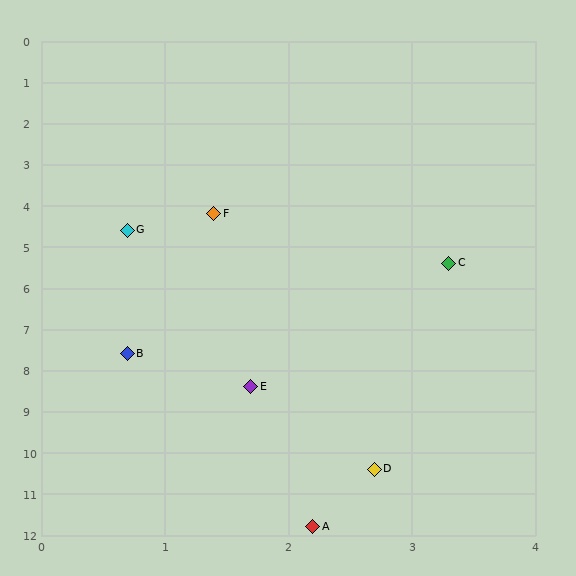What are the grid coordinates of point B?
Point B is at approximately (0.7, 7.6).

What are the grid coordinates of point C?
Point C is at approximately (3.3, 5.4).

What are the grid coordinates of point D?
Point D is at approximately (2.7, 10.4).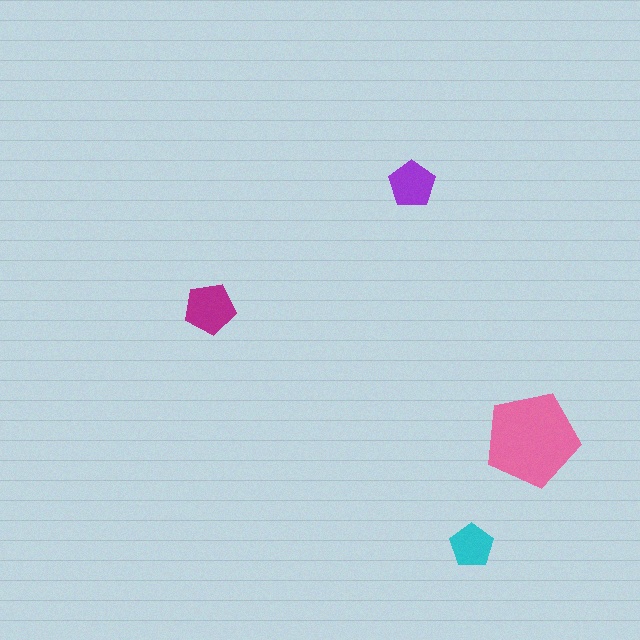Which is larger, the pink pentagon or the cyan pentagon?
The pink one.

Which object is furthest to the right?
The pink pentagon is rightmost.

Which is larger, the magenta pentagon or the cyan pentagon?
The magenta one.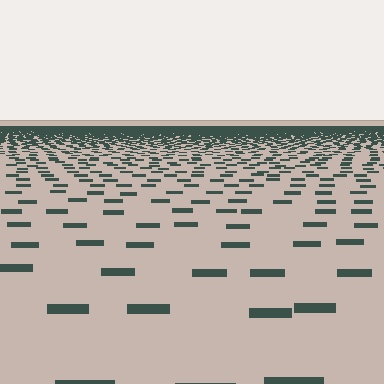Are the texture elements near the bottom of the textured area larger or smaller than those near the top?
Larger. Near the bottom, elements are closer to the viewer and appear at a bigger on-screen size.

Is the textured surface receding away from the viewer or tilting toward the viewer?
The surface is receding away from the viewer. Texture elements get smaller and denser toward the top.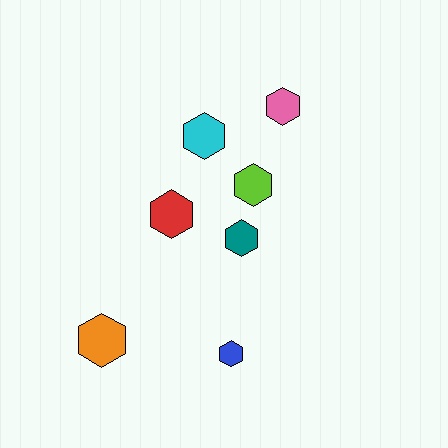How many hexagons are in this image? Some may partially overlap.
There are 7 hexagons.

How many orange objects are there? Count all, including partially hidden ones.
There is 1 orange object.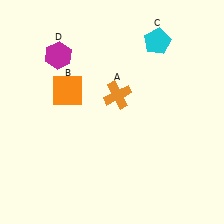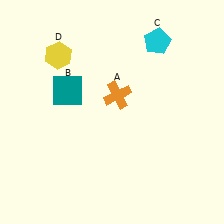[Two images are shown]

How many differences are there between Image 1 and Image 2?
There are 2 differences between the two images.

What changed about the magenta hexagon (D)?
In Image 1, D is magenta. In Image 2, it changed to yellow.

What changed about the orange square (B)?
In Image 1, B is orange. In Image 2, it changed to teal.